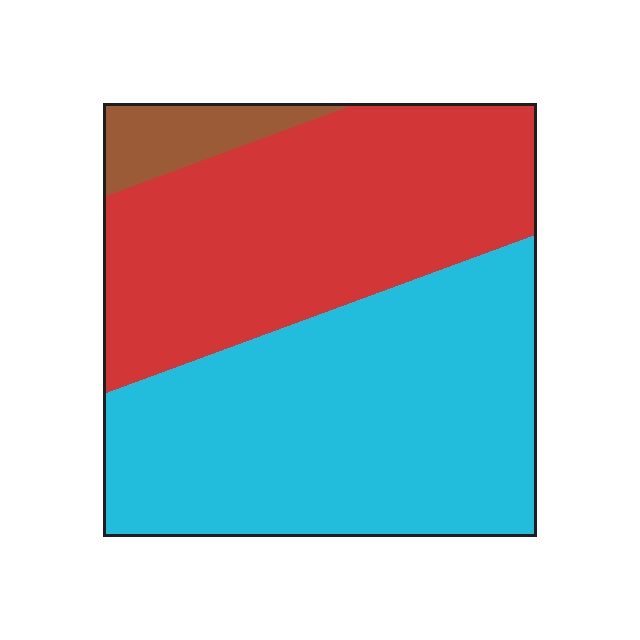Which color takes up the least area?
Brown, at roughly 5%.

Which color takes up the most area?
Cyan, at roughly 50%.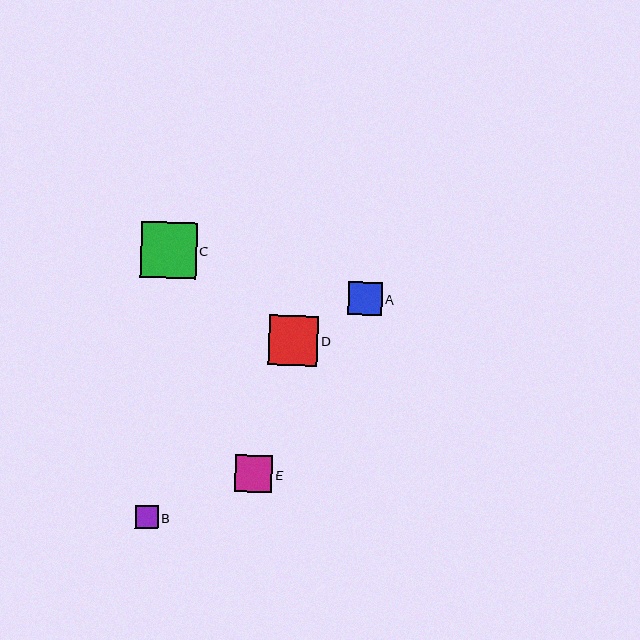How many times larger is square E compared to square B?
Square E is approximately 1.6 times the size of square B.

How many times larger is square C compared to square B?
Square C is approximately 2.4 times the size of square B.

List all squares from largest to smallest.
From largest to smallest: C, D, E, A, B.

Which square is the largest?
Square C is the largest with a size of approximately 56 pixels.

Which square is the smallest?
Square B is the smallest with a size of approximately 23 pixels.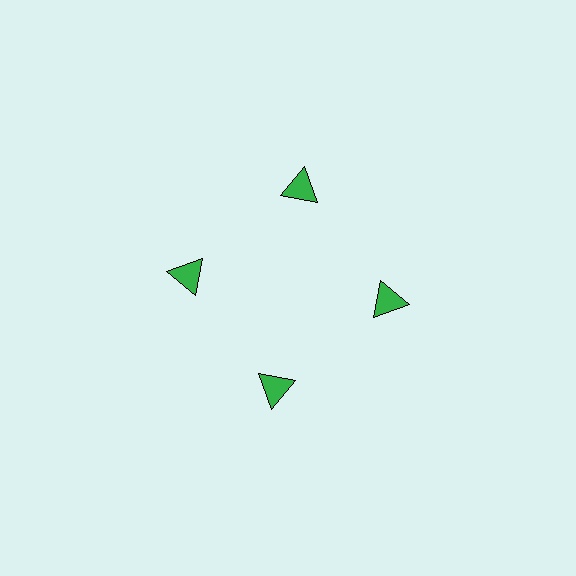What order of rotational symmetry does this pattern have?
This pattern has 4-fold rotational symmetry.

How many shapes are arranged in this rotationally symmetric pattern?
There are 4 shapes, arranged in 4 groups of 1.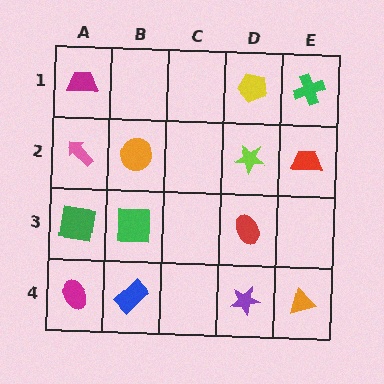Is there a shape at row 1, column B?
No, that cell is empty.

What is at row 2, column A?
A pink arrow.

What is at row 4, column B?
A blue rectangle.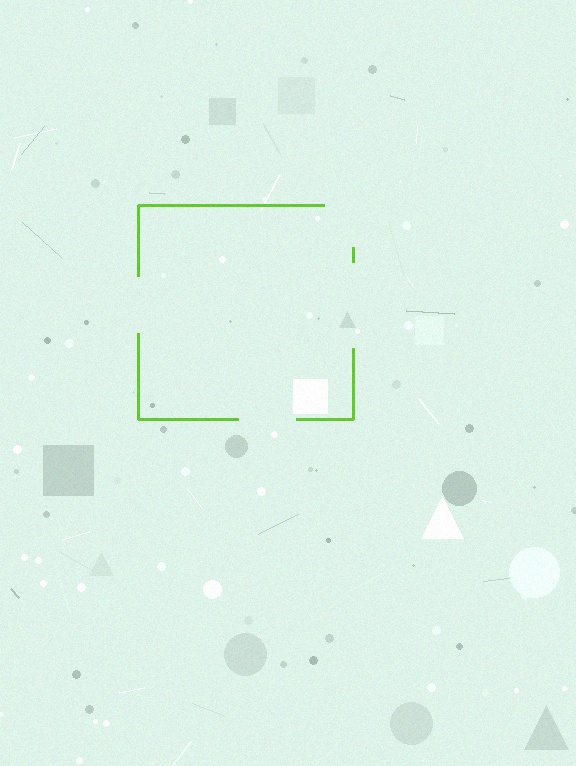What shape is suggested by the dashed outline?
The dashed outline suggests a square.